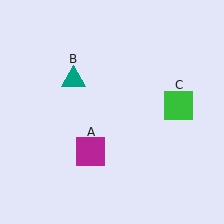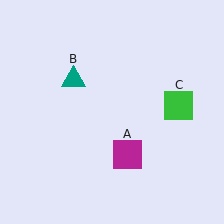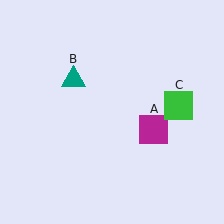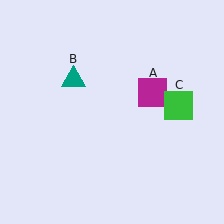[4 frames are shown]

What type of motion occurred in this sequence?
The magenta square (object A) rotated counterclockwise around the center of the scene.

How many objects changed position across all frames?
1 object changed position: magenta square (object A).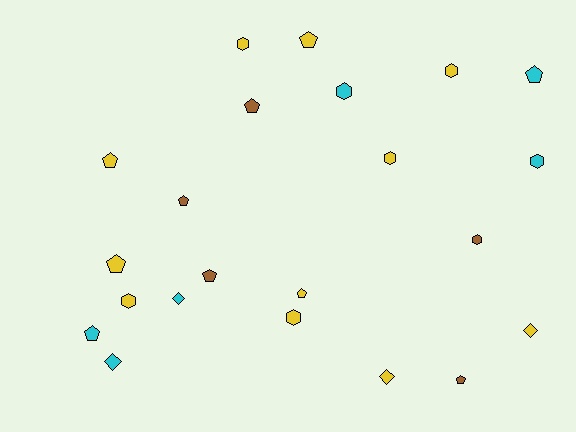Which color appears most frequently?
Yellow, with 11 objects.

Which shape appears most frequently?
Pentagon, with 10 objects.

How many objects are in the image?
There are 22 objects.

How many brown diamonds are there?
There are no brown diamonds.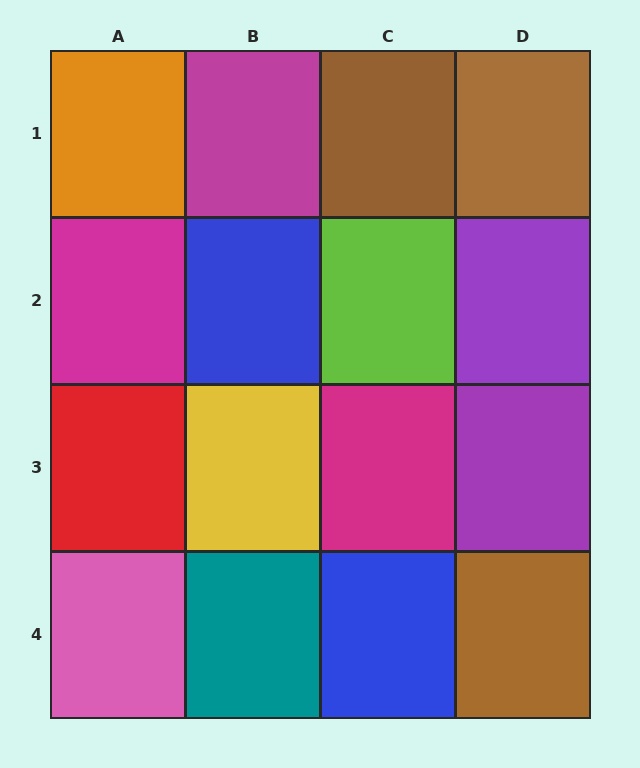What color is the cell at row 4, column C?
Blue.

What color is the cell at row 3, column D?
Purple.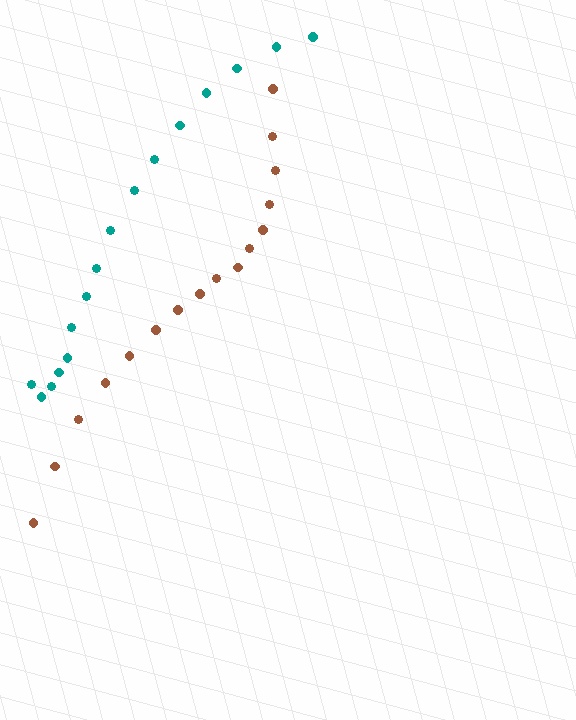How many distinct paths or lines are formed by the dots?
There are 2 distinct paths.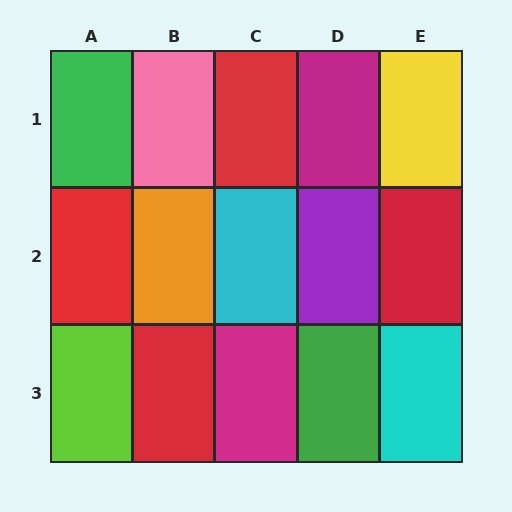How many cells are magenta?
2 cells are magenta.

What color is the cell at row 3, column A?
Lime.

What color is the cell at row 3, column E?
Cyan.